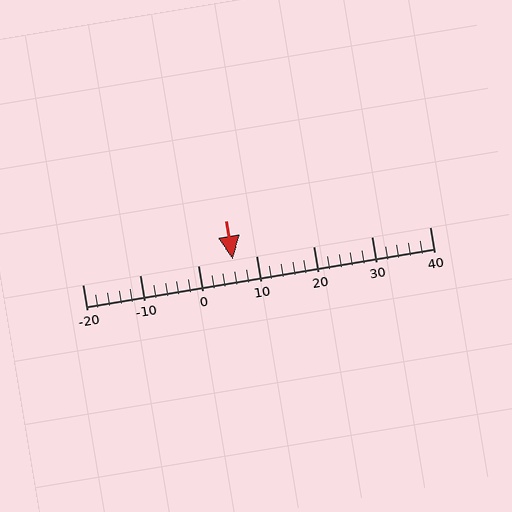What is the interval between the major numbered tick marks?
The major tick marks are spaced 10 units apart.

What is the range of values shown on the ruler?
The ruler shows values from -20 to 40.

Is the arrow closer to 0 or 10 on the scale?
The arrow is closer to 10.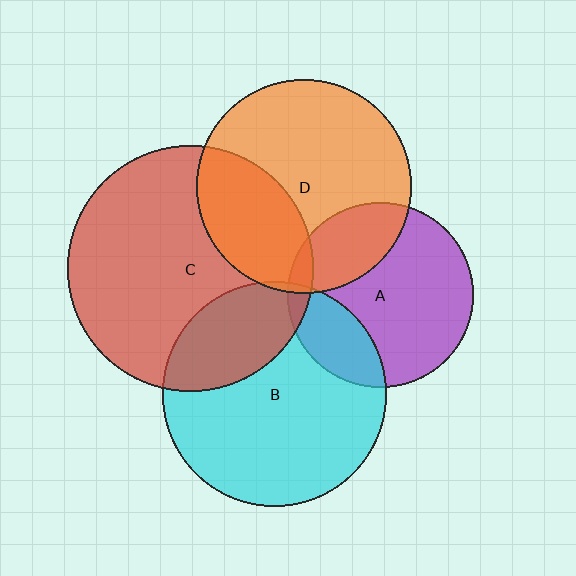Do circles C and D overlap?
Yes.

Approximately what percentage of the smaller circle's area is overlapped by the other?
Approximately 30%.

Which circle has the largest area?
Circle C (red).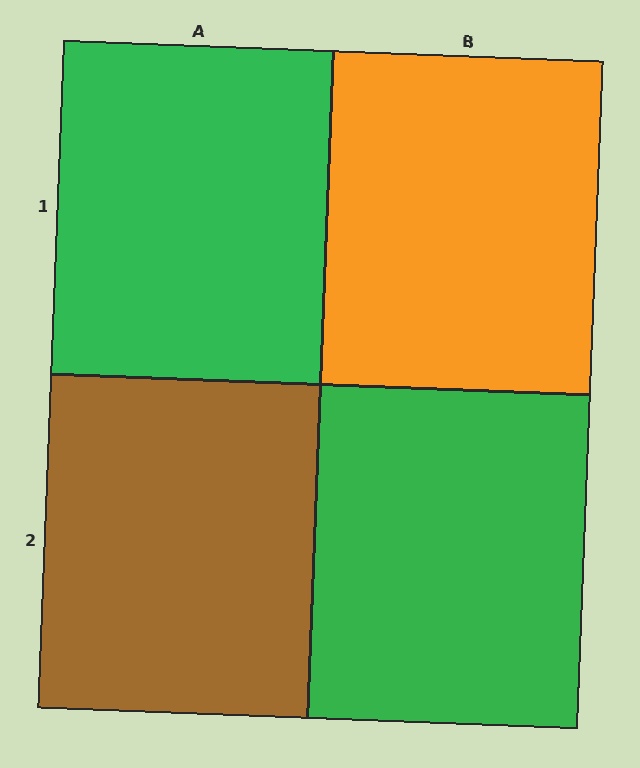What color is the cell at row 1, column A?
Green.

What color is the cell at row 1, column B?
Orange.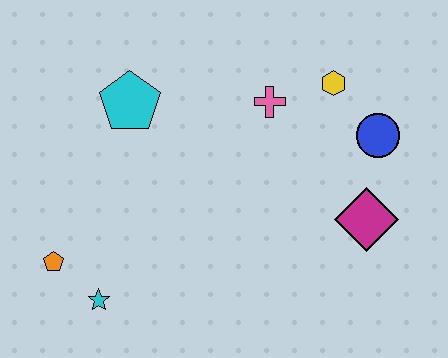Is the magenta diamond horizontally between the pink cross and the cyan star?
No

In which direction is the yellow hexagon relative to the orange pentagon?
The yellow hexagon is to the right of the orange pentagon.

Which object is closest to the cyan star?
The orange pentagon is closest to the cyan star.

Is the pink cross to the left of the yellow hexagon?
Yes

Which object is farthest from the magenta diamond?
The orange pentagon is farthest from the magenta diamond.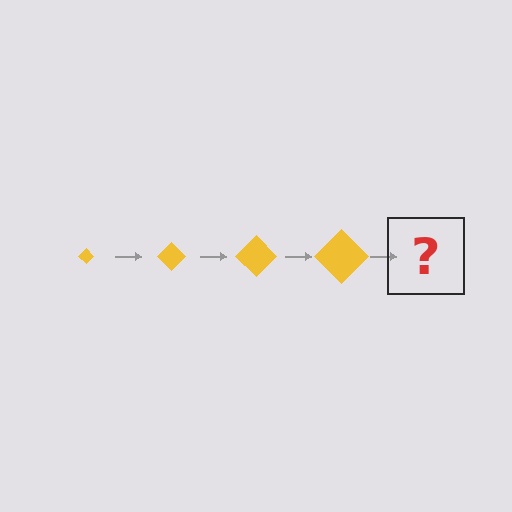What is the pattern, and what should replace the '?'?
The pattern is that the diamond gets progressively larger each step. The '?' should be a yellow diamond, larger than the previous one.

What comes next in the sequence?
The next element should be a yellow diamond, larger than the previous one.